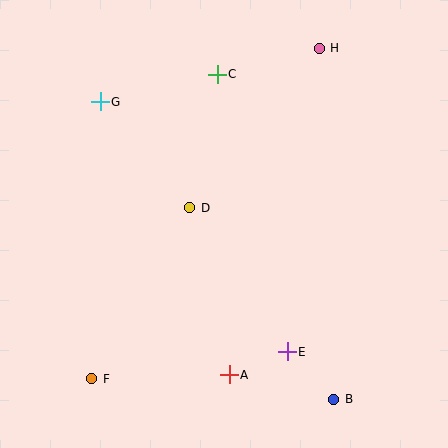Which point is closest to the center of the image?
Point D at (190, 208) is closest to the center.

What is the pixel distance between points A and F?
The distance between A and F is 138 pixels.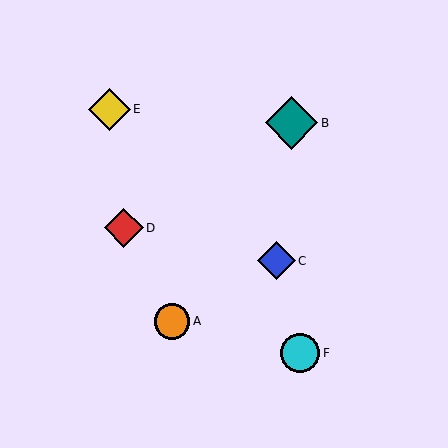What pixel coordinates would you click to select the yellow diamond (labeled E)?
Click at (109, 109) to select the yellow diamond E.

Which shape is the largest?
The teal diamond (labeled B) is the largest.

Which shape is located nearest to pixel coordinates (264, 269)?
The blue diamond (labeled C) at (276, 261) is nearest to that location.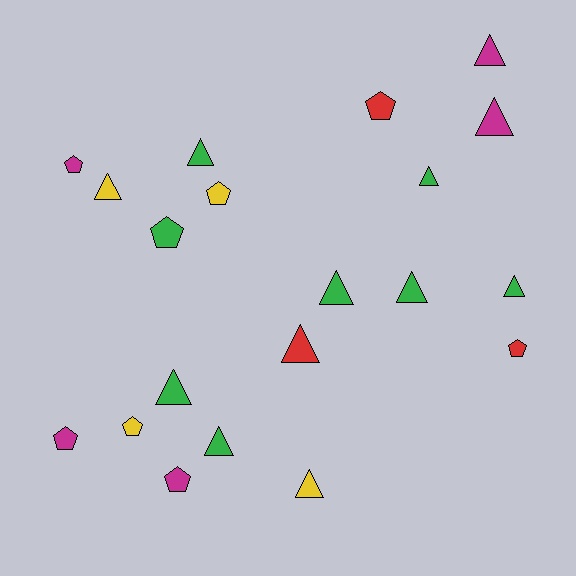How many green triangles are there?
There are 7 green triangles.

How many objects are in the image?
There are 20 objects.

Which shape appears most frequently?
Triangle, with 12 objects.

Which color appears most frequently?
Green, with 8 objects.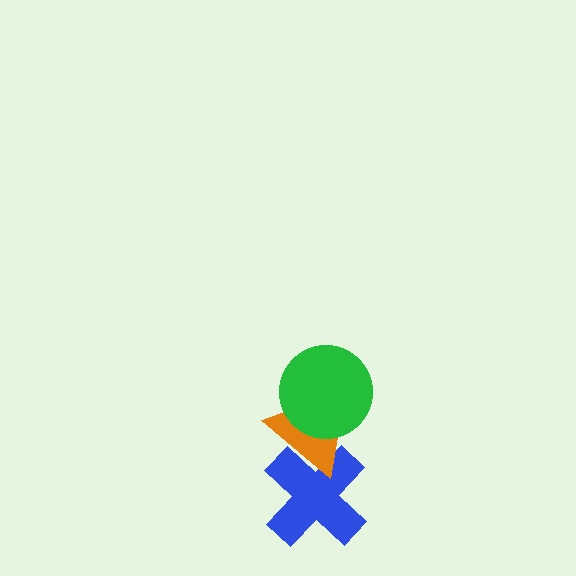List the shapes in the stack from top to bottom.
From top to bottom: the green circle, the orange triangle, the blue cross.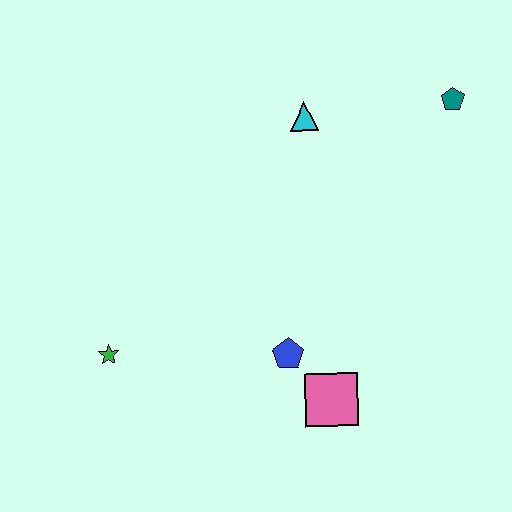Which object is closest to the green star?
The blue pentagon is closest to the green star.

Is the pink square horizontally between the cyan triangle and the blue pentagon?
No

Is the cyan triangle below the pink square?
No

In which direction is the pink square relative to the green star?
The pink square is to the right of the green star.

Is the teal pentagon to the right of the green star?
Yes